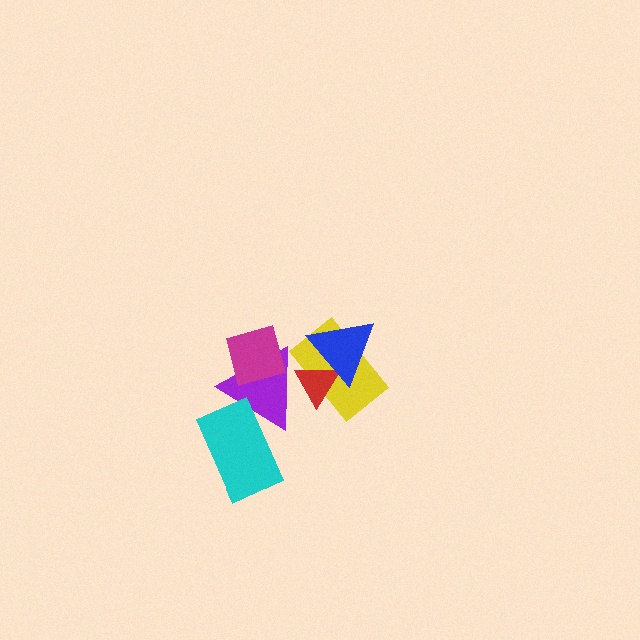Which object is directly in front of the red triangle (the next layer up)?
The blue triangle is directly in front of the red triangle.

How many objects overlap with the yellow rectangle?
3 objects overlap with the yellow rectangle.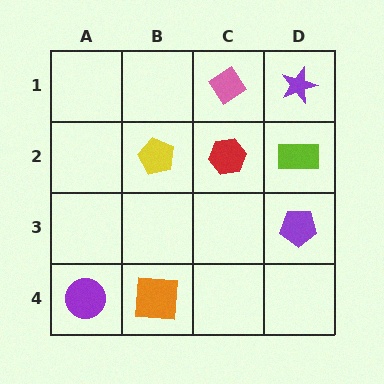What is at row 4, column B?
An orange square.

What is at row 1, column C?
A pink diamond.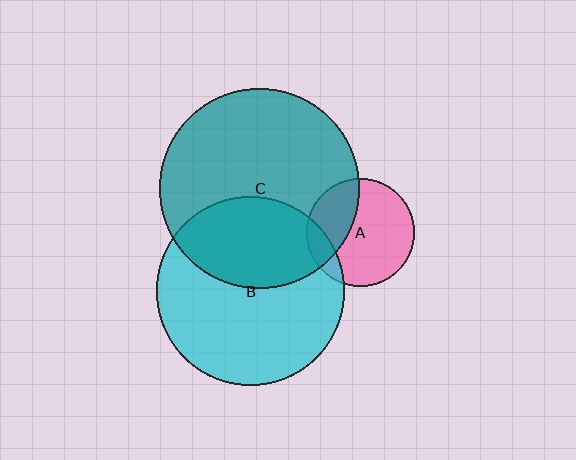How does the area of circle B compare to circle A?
Approximately 3.0 times.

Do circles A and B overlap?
Yes.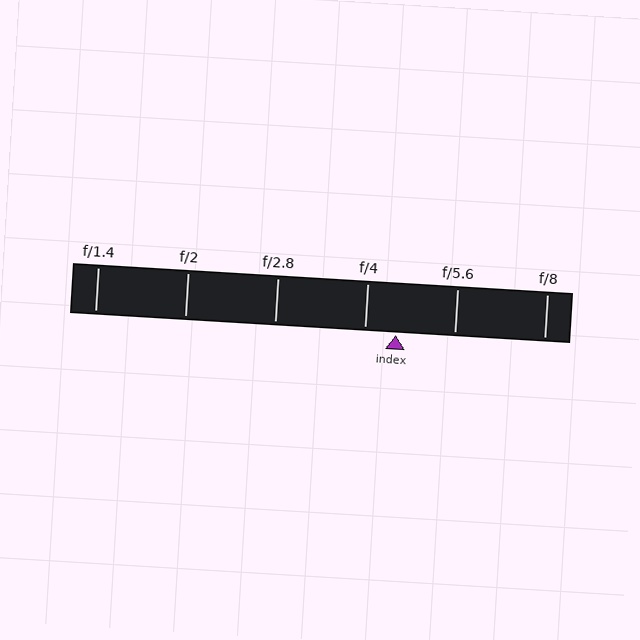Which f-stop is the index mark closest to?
The index mark is closest to f/4.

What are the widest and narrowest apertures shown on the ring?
The widest aperture shown is f/1.4 and the narrowest is f/8.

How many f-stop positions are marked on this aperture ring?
There are 6 f-stop positions marked.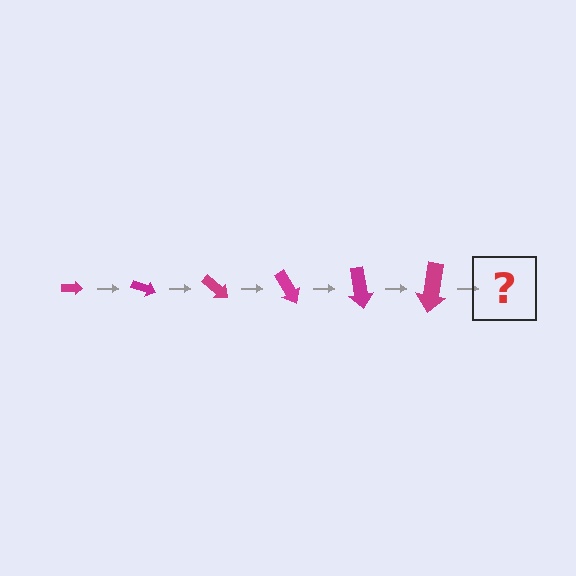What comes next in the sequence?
The next element should be an arrow, larger than the previous one and rotated 120 degrees from the start.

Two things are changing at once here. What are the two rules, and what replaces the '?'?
The two rules are that the arrow grows larger each step and it rotates 20 degrees each step. The '?' should be an arrow, larger than the previous one and rotated 120 degrees from the start.